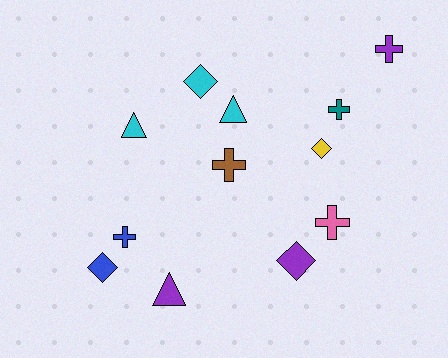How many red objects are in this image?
There are no red objects.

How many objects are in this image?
There are 12 objects.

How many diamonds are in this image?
There are 4 diamonds.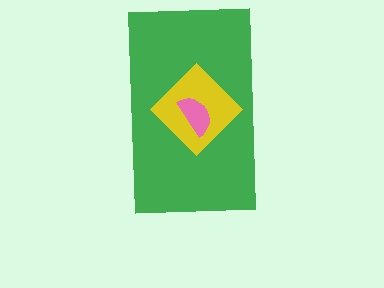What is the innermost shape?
The pink semicircle.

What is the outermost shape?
The green rectangle.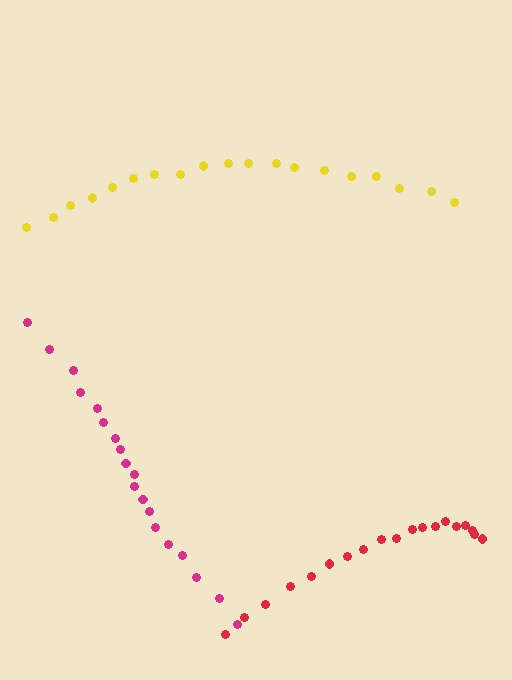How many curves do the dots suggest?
There are 3 distinct paths.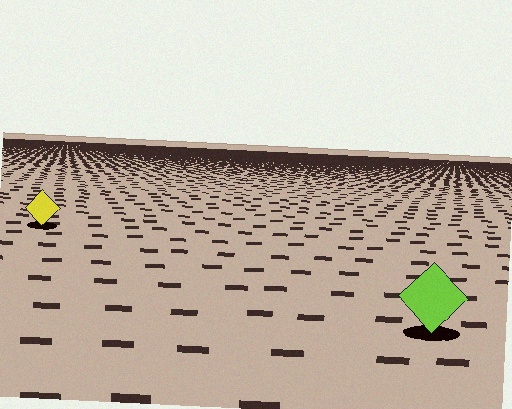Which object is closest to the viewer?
The lime diamond is closest. The texture marks near it are larger and more spread out.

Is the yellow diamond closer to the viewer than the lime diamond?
No. The lime diamond is closer — you can tell from the texture gradient: the ground texture is coarser near it.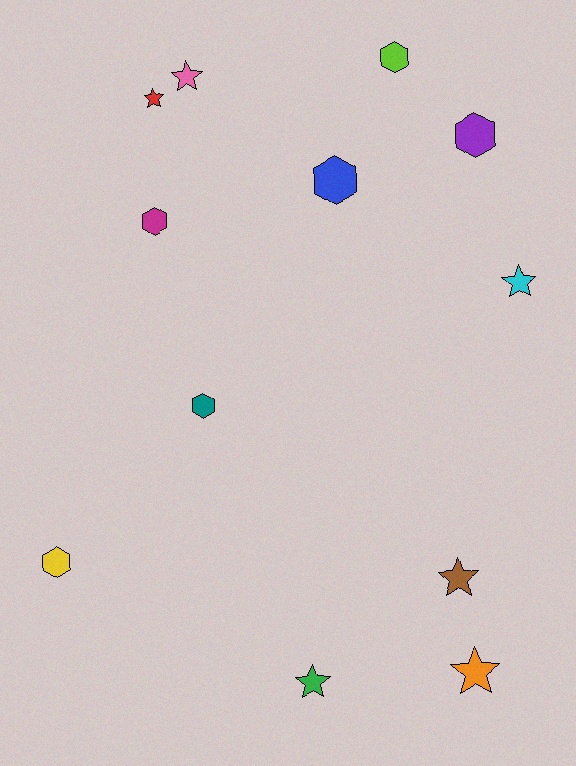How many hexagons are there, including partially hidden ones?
There are 6 hexagons.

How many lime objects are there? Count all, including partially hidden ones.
There is 1 lime object.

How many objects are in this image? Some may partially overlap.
There are 12 objects.